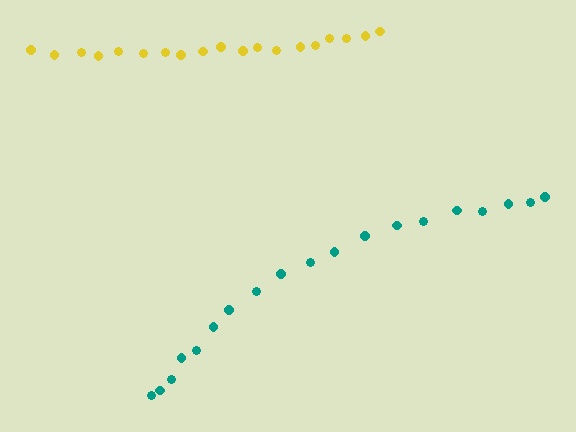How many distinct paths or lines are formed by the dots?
There are 2 distinct paths.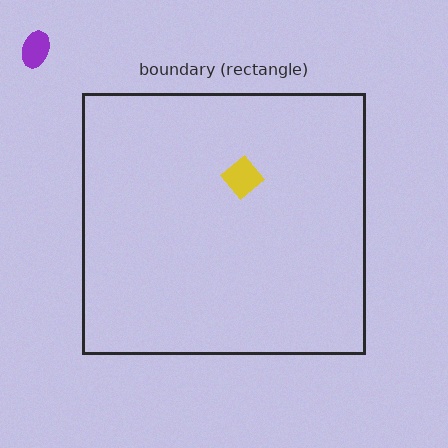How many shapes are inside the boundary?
1 inside, 1 outside.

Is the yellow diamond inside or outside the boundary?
Inside.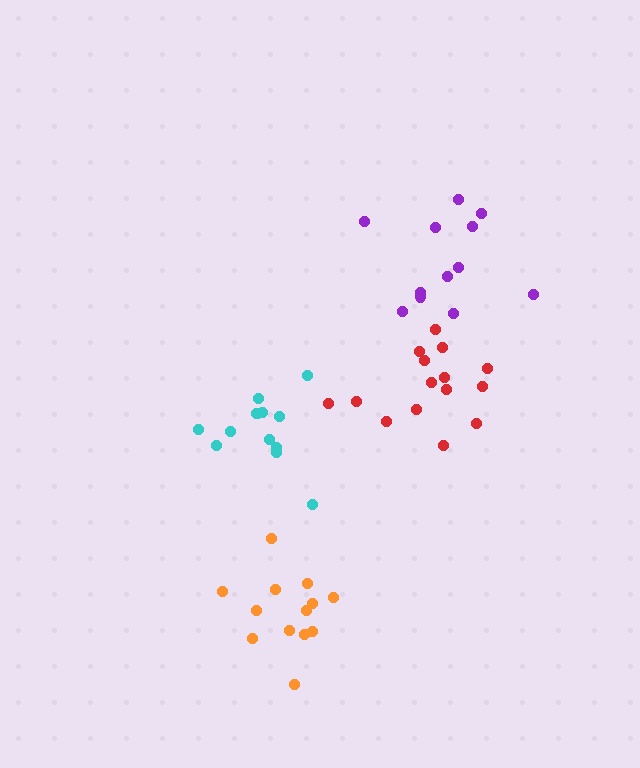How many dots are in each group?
Group 1: 13 dots, Group 2: 13 dots, Group 3: 15 dots, Group 4: 12 dots (53 total).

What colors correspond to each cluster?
The clusters are colored: orange, cyan, red, purple.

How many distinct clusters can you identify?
There are 4 distinct clusters.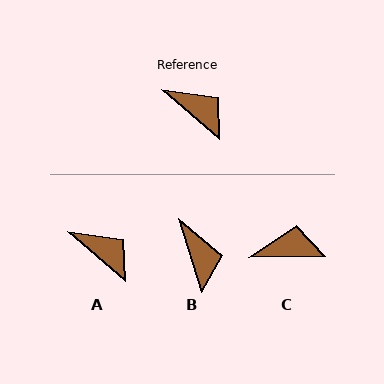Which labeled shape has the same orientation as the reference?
A.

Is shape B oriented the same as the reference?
No, it is off by about 31 degrees.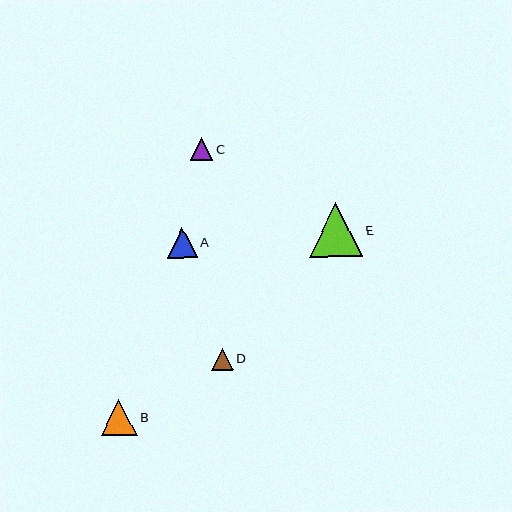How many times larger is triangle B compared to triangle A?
Triangle B is approximately 1.2 times the size of triangle A.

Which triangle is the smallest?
Triangle D is the smallest with a size of approximately 22 pixels.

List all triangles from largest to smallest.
From largest to smallest: E, B, A, C, D.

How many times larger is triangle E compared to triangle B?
Triangle E is approximately 1.5 times the size of triangle B.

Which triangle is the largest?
Triangle E is the largest with a size of approximately 53 pixels.